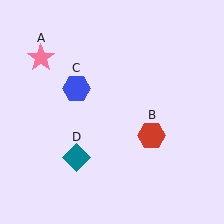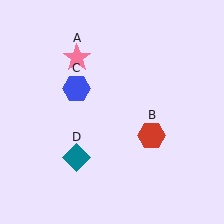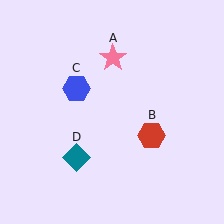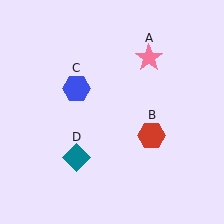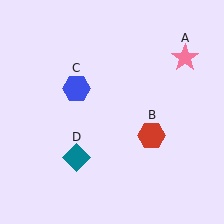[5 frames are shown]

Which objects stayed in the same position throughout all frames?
Red hexagon (object B) and blue hexagon (object C) and teal diamond (object D) remained stationary.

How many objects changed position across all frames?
1 object changed position: pink star (object A).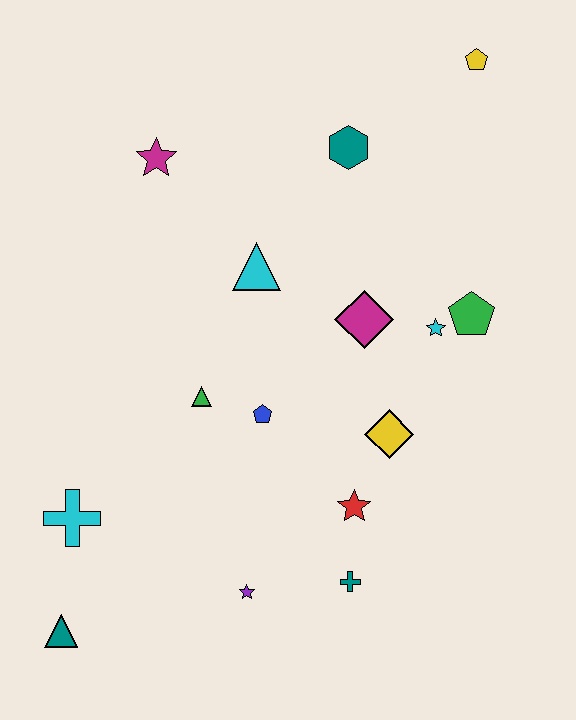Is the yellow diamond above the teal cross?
Yes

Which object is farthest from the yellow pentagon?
The teal triangle is farthest from the yellow pentagon.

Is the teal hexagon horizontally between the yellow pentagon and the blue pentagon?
Yes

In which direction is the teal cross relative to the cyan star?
The teal cross is below the cyan star.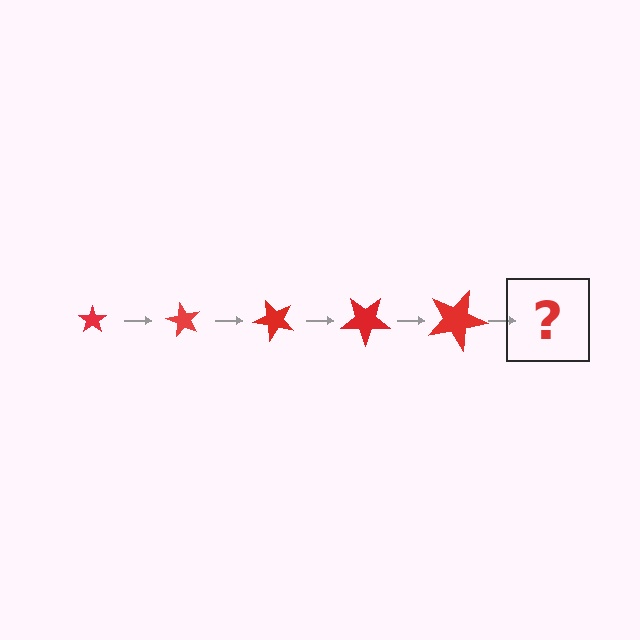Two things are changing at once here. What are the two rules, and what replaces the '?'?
The two rules are that the star grows larger each step and it rotates 60 degrees each step. The '?' should be a star, larger than the previous one and rotated 300 degrees from the start.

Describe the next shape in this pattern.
It should be a star, larger than the previous one and rotated 300 degrees from the start.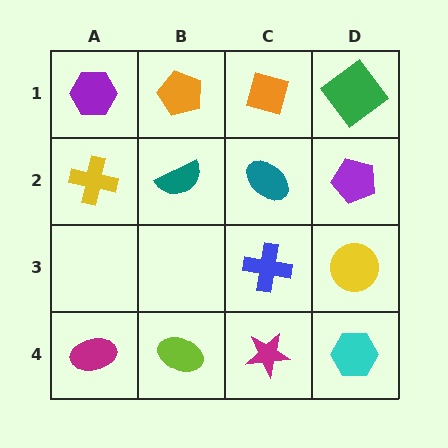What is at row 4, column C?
A magenta star.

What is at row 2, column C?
A teal ellipse.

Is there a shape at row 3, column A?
No, that cell is empty.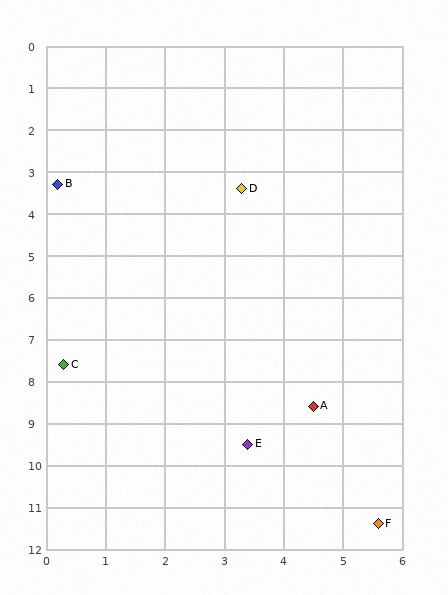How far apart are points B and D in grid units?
Points B and D are about 3.1 grid units apart.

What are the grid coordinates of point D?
Point D is at approximately (3.3, 3.4).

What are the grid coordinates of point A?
Point A is at approximately (4.5, 8.6).